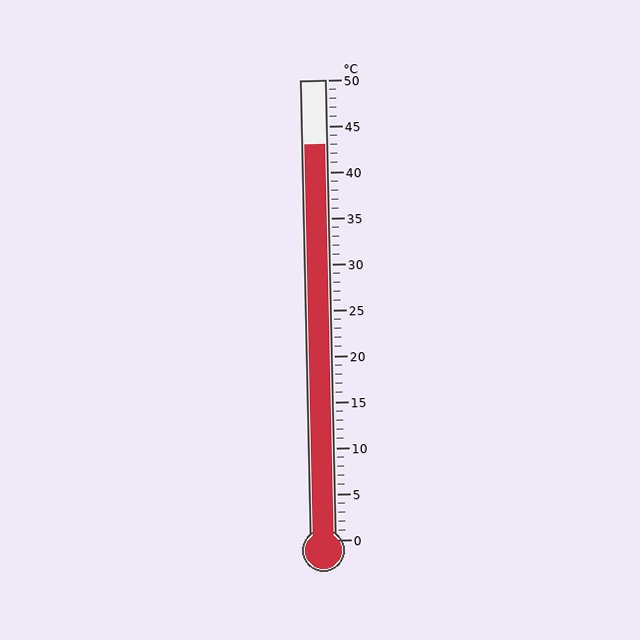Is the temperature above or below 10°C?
The temperature is above 10°C.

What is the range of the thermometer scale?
The thermometer scale ranges from 0°C to 50°C.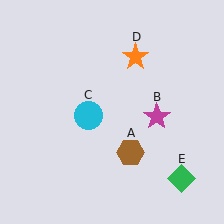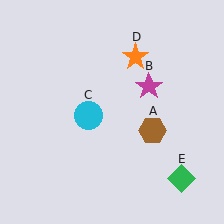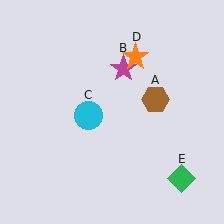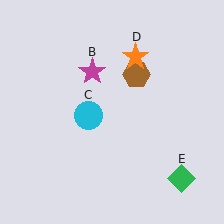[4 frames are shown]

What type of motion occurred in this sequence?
The brown hexagon (object A), magenta star (object B) rotated counterclockwise around the center of the scene.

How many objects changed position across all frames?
2 objects changed position: brown hexagon (object A), magenta star (object B).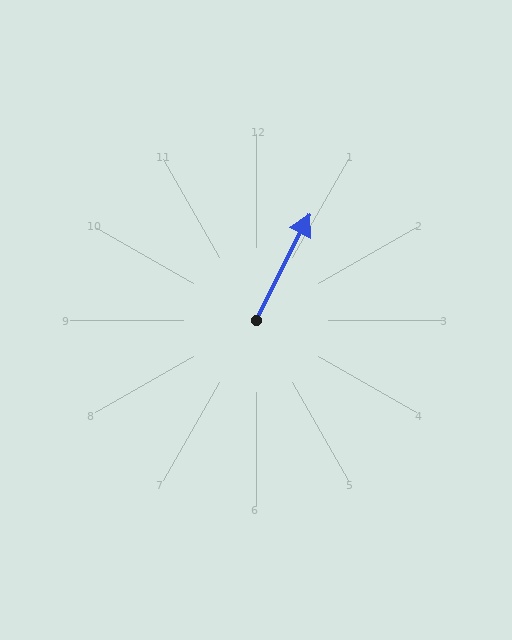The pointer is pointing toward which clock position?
Roughly 1 o'clock.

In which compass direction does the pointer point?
Northeast.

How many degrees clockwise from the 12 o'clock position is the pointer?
Approximately 27 degrees.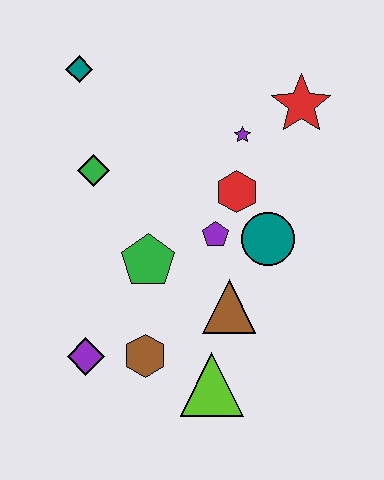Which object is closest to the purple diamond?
The brown hexagon is closest to the purple diamond.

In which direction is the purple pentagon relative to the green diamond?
The purple pentagon is to the right of the green diamond.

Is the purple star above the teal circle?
Yes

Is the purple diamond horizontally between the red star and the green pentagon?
No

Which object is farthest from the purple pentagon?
The teal diamond is farthest from the purple pentagon.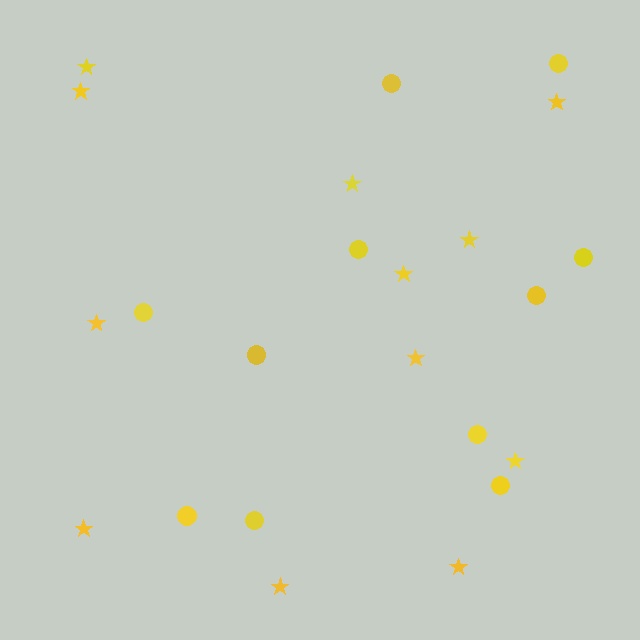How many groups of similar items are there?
There are 2 groups: one group of stars (12) and one group of circles (11).